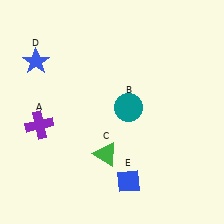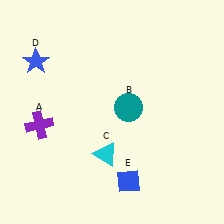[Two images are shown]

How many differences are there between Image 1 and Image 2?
There is 1 difference between the two images.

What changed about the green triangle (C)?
In Image 1, C is green. In Image 2, it changed to cyan.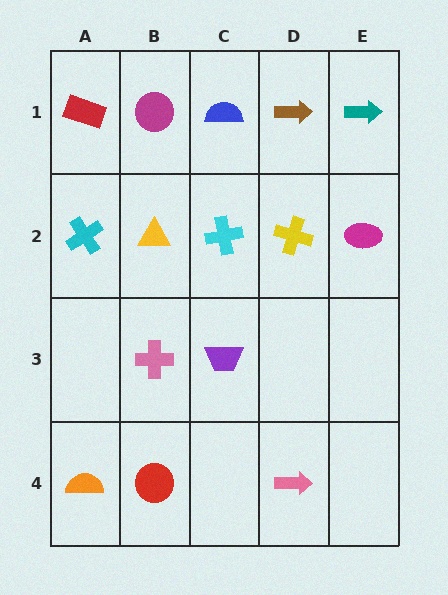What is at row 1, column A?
A red rectangle.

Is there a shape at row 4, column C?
No, that cell is empty.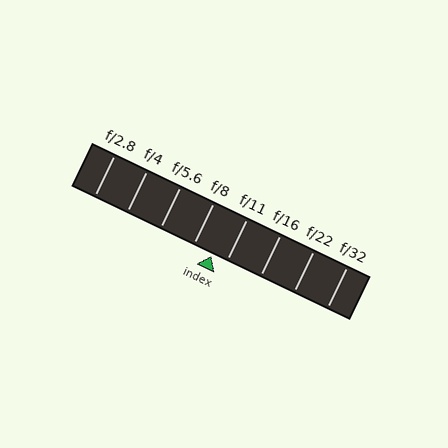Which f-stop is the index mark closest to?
The index mark is closest to f/11.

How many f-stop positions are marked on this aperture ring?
There are 8 f-stop positions marked.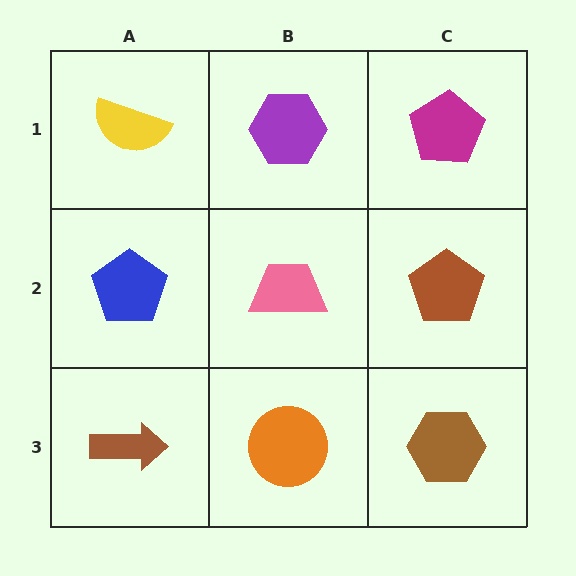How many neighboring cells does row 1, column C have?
2.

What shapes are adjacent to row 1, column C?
A brown pentagon (row 2, column C), a purple hexagon (row 1, column B).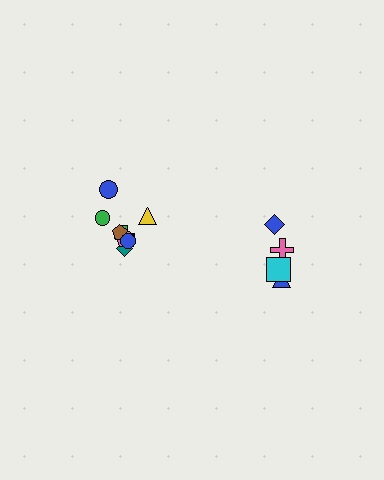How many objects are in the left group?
There are 8 objects.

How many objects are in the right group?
There are 4 objects.